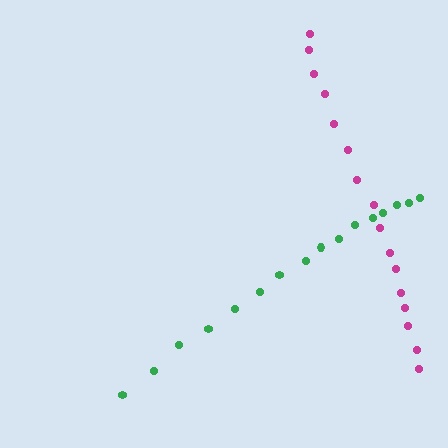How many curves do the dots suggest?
There are 2 distinct paths.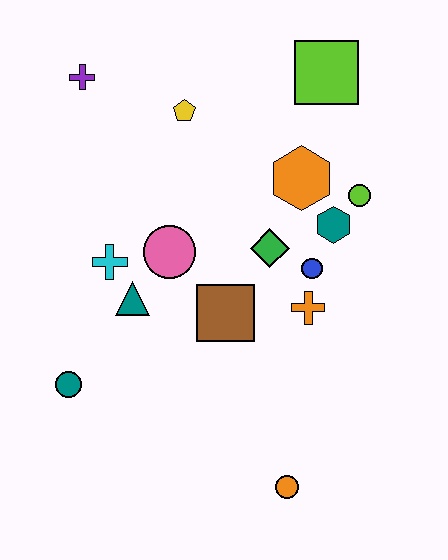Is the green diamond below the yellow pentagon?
Yes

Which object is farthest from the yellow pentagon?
The orange circle is farthest from the yellow pentagon.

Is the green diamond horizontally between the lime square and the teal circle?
Yes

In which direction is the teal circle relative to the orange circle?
The teal circle is to the left of the orange circle.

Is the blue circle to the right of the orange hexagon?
Yes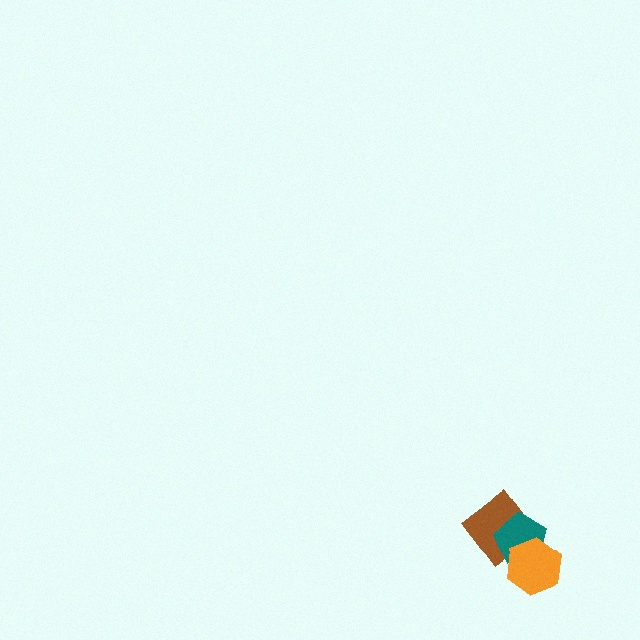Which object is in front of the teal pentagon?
The orange hexagon is in front of the teal pentagon.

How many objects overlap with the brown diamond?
2 objects overlap with the brown diamond.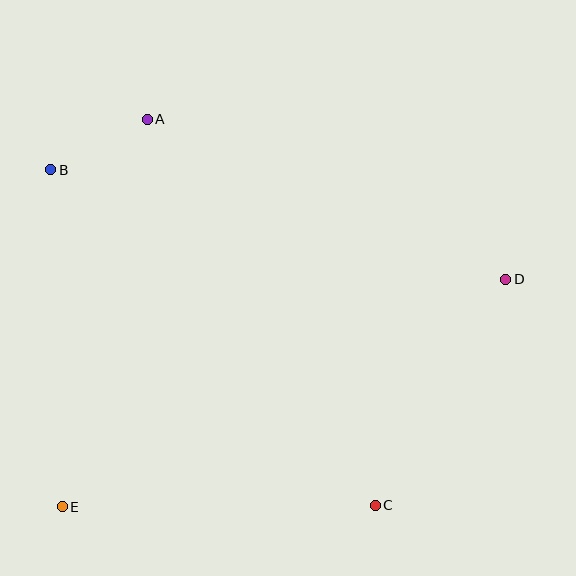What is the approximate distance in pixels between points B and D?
The distance between B and D is approximately 468 pixels.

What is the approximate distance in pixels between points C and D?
The distance between C and D is approximately 261 pixels.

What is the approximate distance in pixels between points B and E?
The distance between B and E is approximately 337 pixels.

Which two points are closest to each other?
Points A and B are closest to each other.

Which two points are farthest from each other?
Points D and E are farthest from each other.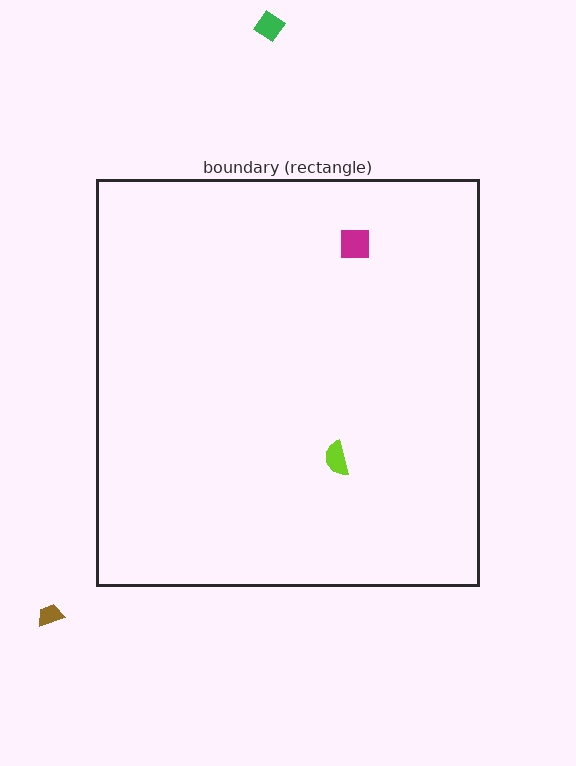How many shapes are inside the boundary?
2 inside, 2 outside.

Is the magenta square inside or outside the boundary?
Inside.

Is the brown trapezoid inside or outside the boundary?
Outside.